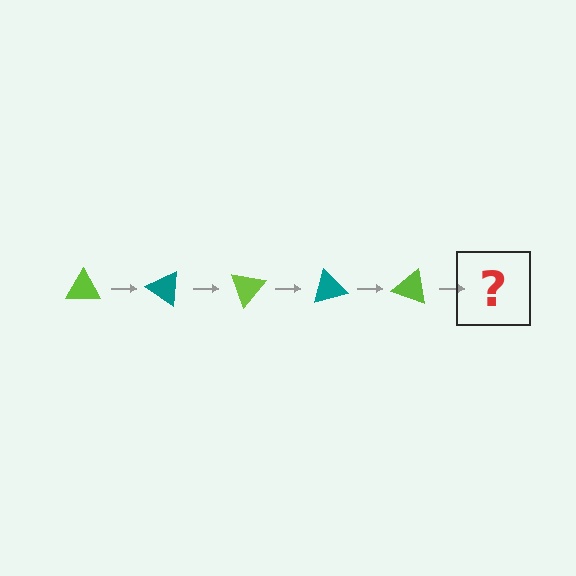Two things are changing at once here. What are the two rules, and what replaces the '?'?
The two rules are that it rotates 35 degrees each step and the color cycles through lime and teal. The '?' should be a teal triangle, rotated 175 degrees from the start.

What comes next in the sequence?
The next element should be a teal triangle, rotated 175 degrees from the start.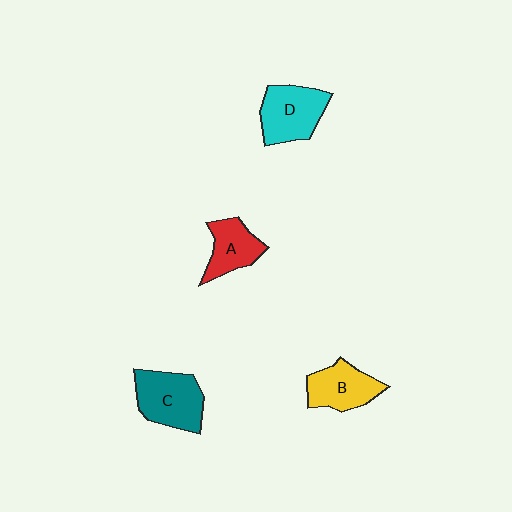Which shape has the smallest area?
Shape A (red).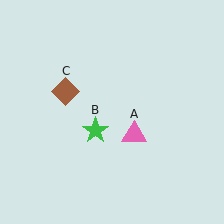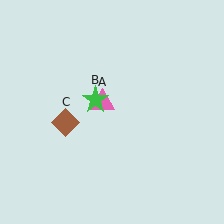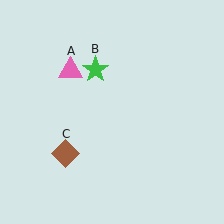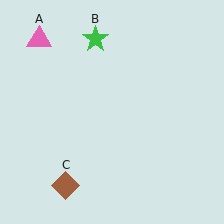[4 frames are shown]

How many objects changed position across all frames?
3 objects changed position: pink triangle (object A), green star (object B), brown diamond (object C).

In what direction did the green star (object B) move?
The green star (object B) moved up.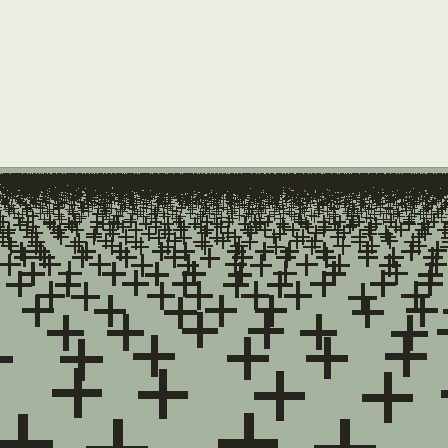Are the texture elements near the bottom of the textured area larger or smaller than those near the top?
Larger. Near the bottom, elements are closer to the viewer and appear at a bigger on-screen size.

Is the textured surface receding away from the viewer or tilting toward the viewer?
The surface is receding away from the viewer. Texture elements get smaller and denser toward the top.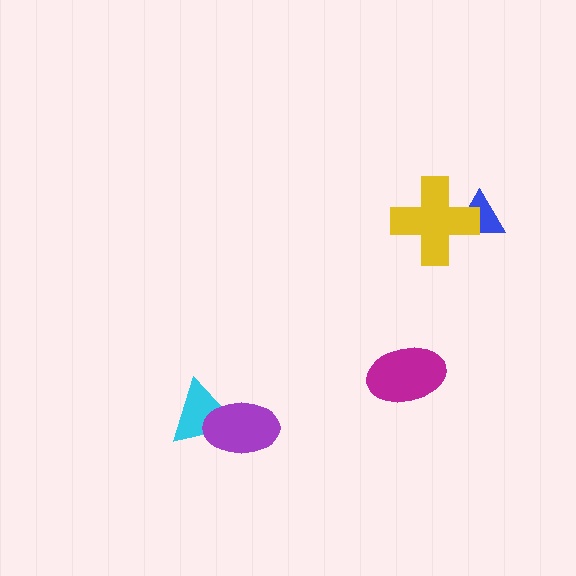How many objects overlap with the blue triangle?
1 object overlaps with the blue triangle.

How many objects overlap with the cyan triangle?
1 object overlaps with the cyan triangle.